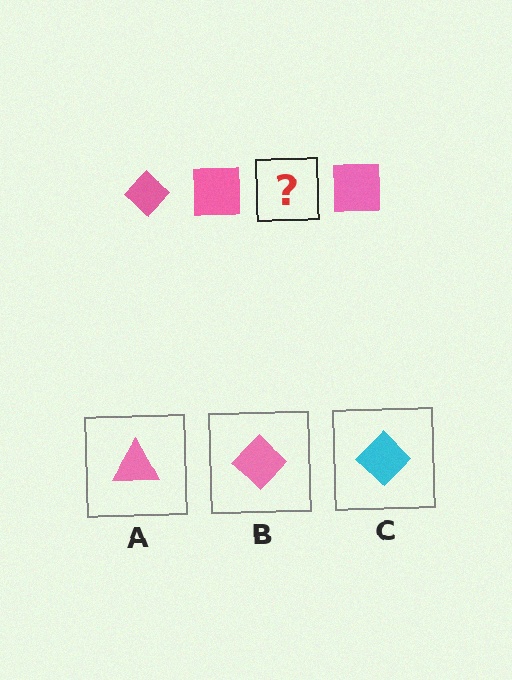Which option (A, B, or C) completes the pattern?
B.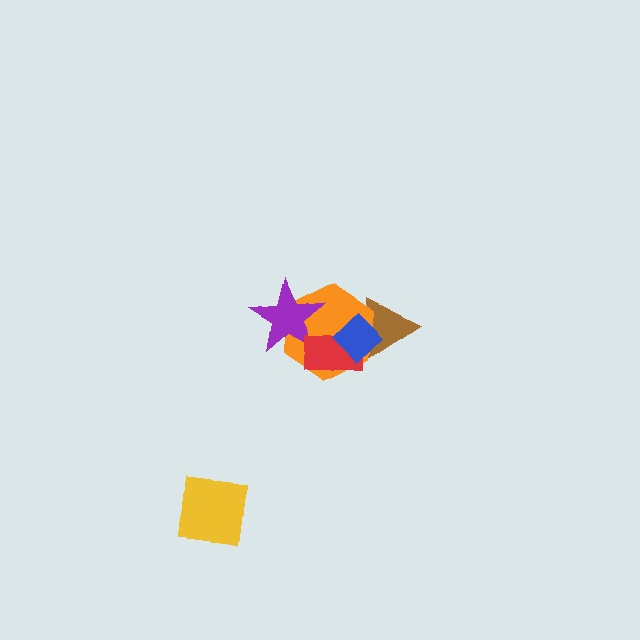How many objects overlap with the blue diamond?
3 objects overlap with the blue diamond.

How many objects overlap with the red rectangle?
4 objects overlap with the red rectangle.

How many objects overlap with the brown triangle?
3 objects overlap with the brown triangle.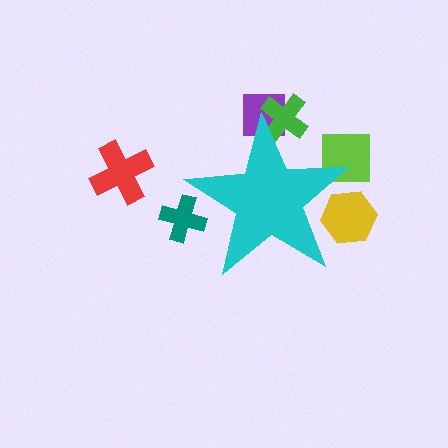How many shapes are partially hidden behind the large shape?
5 shapes are partially hidden.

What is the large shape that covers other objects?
A cyan star.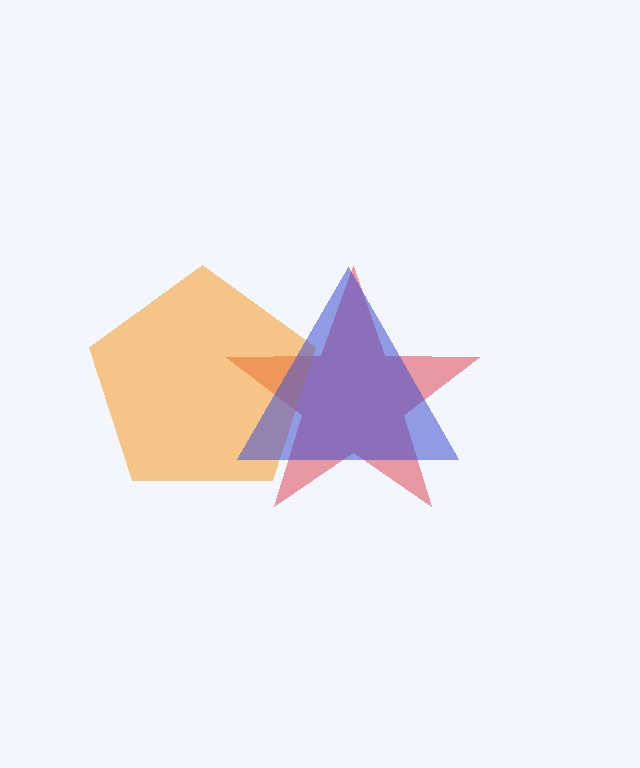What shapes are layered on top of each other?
The layered shapes are: a red star, an orange pentagon, a blue triangle.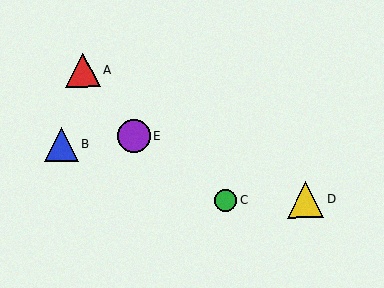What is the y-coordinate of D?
Object D is at y≈200.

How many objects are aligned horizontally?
2 objects (C, D) are aligned horizontally.